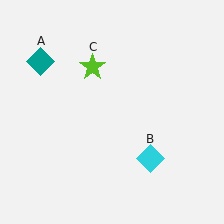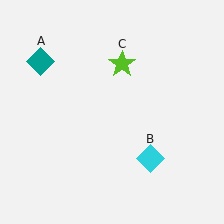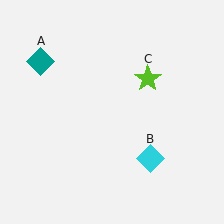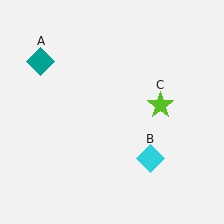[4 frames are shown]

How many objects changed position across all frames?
1 object changed position: lime star (object C).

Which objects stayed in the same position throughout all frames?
Teal diamond (object A) and cyan diamond (object B) remained stationary.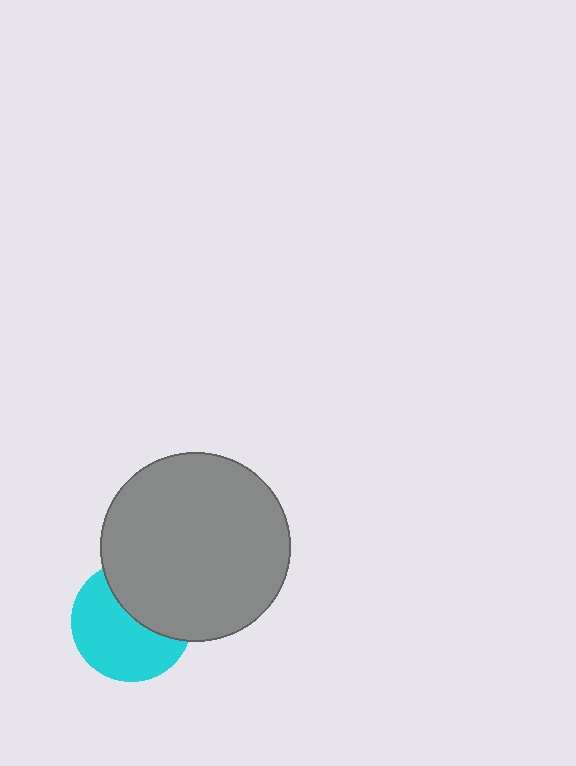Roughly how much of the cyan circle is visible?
About half of it is visible (roughly 60%).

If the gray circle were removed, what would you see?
You would see the complete cyan circle.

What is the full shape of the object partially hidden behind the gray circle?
The partially hidden object is a cyan circle.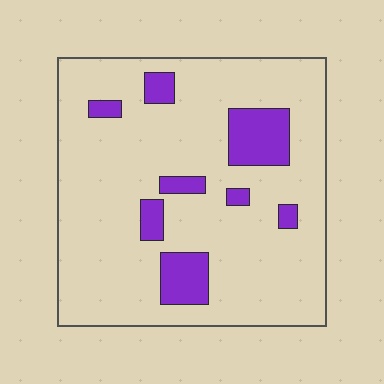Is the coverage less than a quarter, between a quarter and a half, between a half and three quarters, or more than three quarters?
Less than a quarter.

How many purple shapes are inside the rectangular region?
8.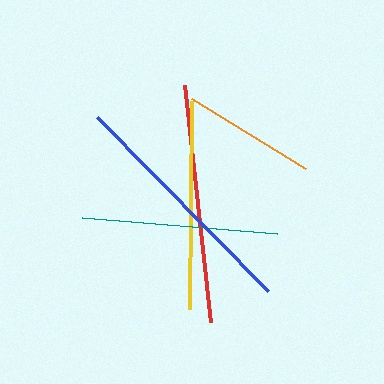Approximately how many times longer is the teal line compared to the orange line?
The teal line is approximately 1.5 times the length of the orange line.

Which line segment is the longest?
The blue line is the longest at approximately 244 pixels.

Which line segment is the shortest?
The orange line is the shortest at approximately 134 pixels.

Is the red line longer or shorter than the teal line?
The red line is longer than the teal line.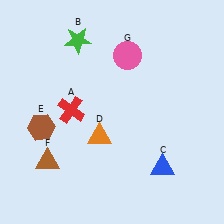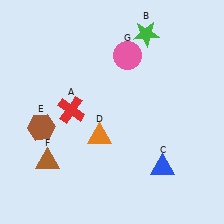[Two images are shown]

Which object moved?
The green star (B) moved right.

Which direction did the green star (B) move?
The green star (B) moved right.